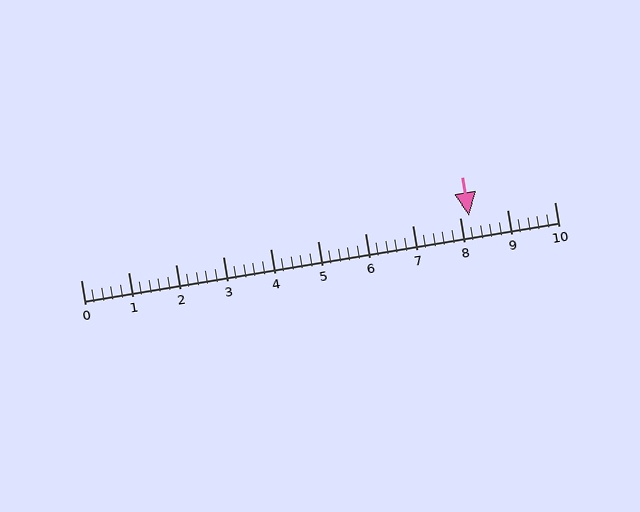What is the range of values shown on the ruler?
The ruler shows values from 0 to 10.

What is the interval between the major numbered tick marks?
The major tick marks are spaced 1 units apart.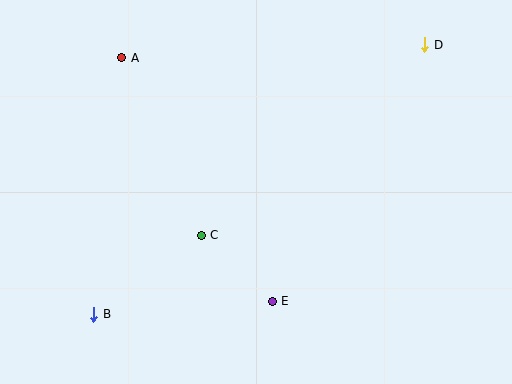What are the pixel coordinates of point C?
Point C is at (201, 235).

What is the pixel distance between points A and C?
The distance between A and C is 194 pixels.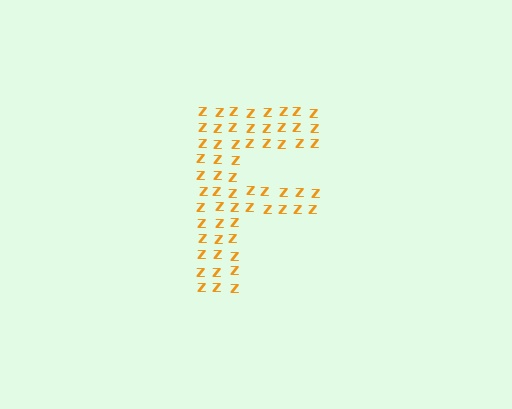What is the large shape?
The large shape is the letter F.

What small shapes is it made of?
It is made of small letter Z's.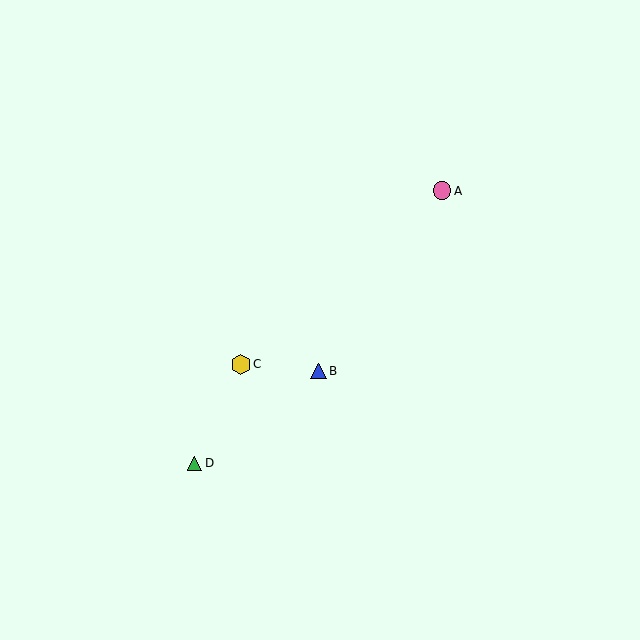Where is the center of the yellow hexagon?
The center of the yellow hexagon is at (241, 364).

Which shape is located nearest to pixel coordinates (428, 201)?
The pink circle (labeled A) at (442, 191) is nearest to that location.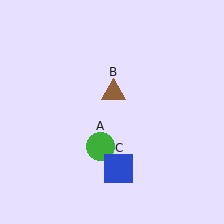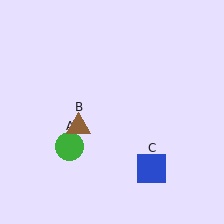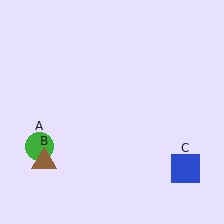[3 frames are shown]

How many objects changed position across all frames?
3 objects changed position: green circle (object A), brown triangle (object B), blue square (object C).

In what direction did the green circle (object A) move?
The green circle (object A) moved left.